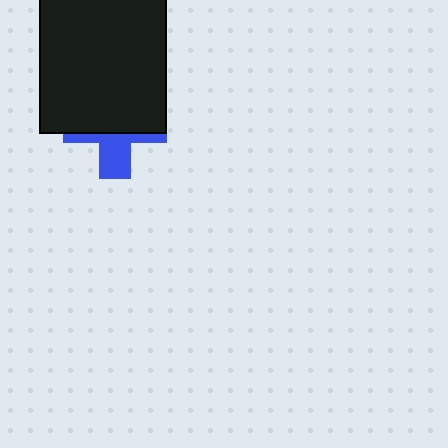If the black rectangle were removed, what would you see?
You would see the complete blue cross.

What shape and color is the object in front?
The object in front is a black rectangle.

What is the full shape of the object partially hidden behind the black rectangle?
The partially hidden object is a blue cross.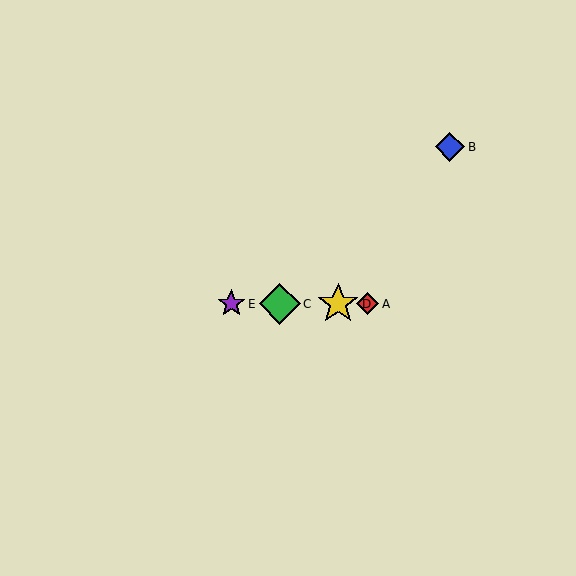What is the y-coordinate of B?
Object B is at y≈147.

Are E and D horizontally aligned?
Yes, both are at y≈304.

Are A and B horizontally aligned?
No, A is at y≈304 and B is at y≈147.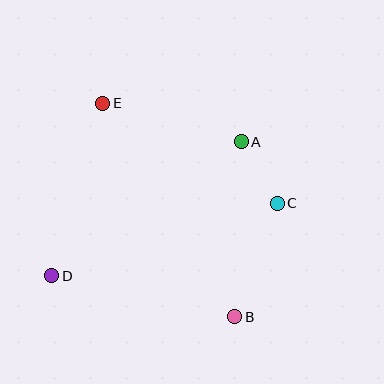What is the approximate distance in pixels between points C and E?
The distance between C and E is approximately 201 pixels.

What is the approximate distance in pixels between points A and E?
The distance between A and E is approximately 144 pixels.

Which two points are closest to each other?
Points A and C are closest to each other.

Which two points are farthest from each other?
Points B and E are farthest from each other.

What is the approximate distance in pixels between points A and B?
The distance between A and B is approximately 175 pixels.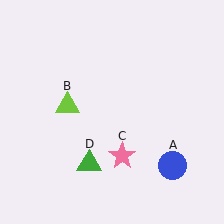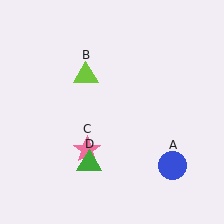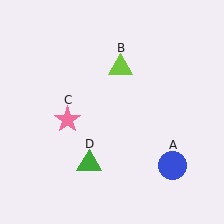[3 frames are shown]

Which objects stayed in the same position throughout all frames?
Blue circle (object A) and green triangle (object D) remained stationary.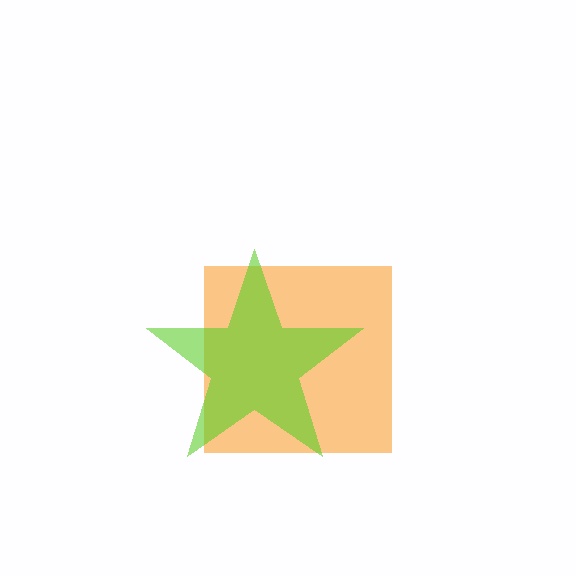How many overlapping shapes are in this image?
There are 2 overlapping shapes in the image.